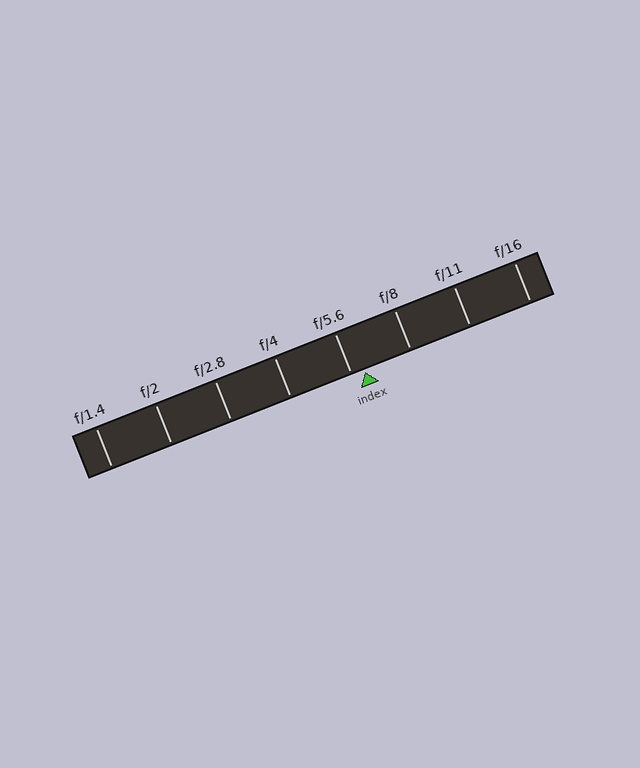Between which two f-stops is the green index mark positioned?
The index mark is between f/5.6 and f/8.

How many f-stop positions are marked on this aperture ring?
There are 8 f-stop positions marked.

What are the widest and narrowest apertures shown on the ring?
The widest aperture shown is f/1.4 and the narrowest is f/16.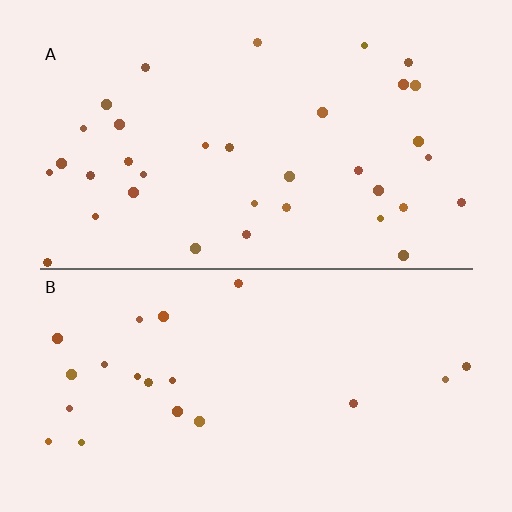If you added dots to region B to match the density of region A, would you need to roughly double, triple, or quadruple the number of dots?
Approximately double.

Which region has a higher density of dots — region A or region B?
A (the top).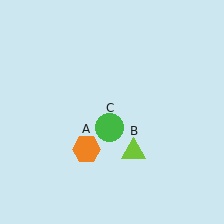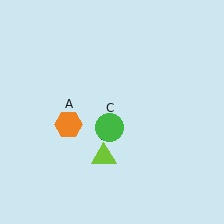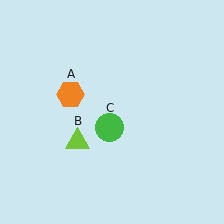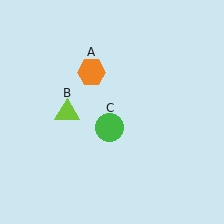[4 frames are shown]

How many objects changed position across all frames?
2 objects changed position: orange hexagon (object A), lime triangle (object B).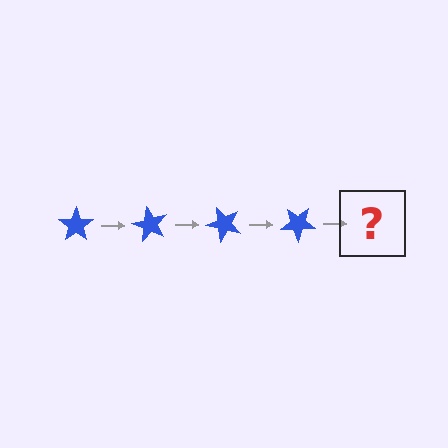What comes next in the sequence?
The next element should be a blue star rotated 240 degrees.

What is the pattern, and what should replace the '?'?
The pattern is that the star rotates 60 degrees each step. The '?' should be a blue star rotated 240 degrees.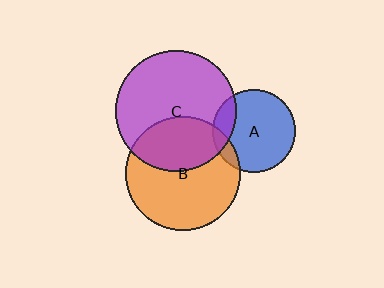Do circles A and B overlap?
Yes.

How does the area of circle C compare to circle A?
Approximately 2.1 times.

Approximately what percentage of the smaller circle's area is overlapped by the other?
Approximately 10%.